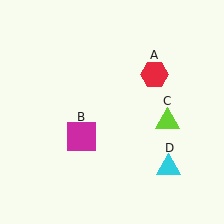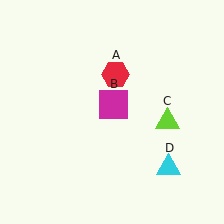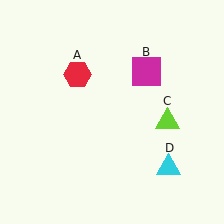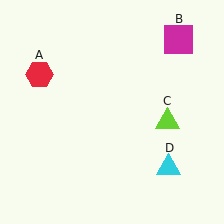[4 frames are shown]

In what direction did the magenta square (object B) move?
The magenta square (object B) moved up and to the right.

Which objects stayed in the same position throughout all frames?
Lime triangle (object C) and cyan triangle (object D) remained stationary.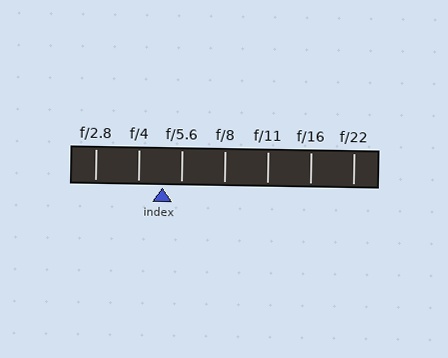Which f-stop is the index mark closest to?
The index mark is closest to f/5.6.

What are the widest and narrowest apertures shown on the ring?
The widest aperture shown is f/2.8 and the narrowest is f/22.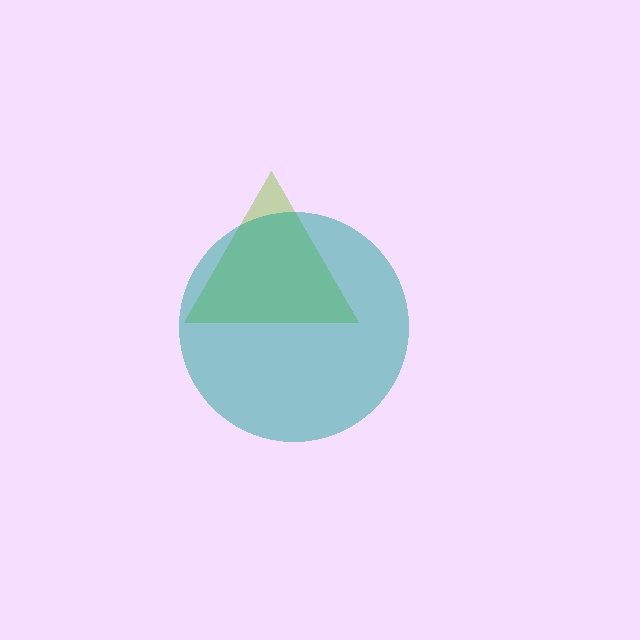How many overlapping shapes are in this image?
There are 2 overlapping shapes in the image.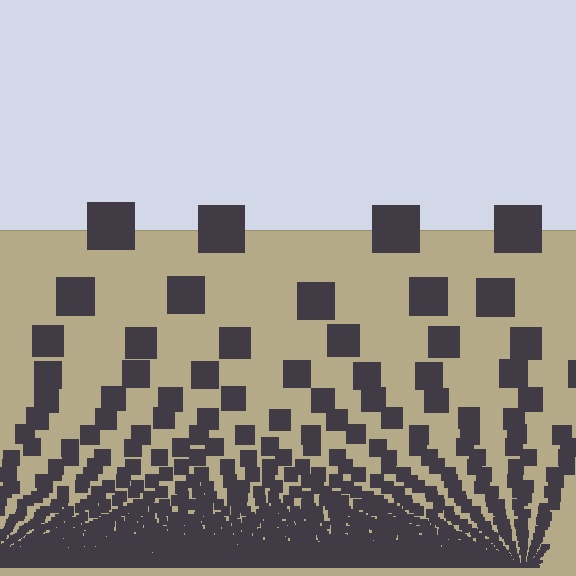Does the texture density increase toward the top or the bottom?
Density increases toward the bottom.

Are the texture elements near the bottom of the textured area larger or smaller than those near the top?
Smaller. The gradient is inverted — elements near the bottom are smaller and denser.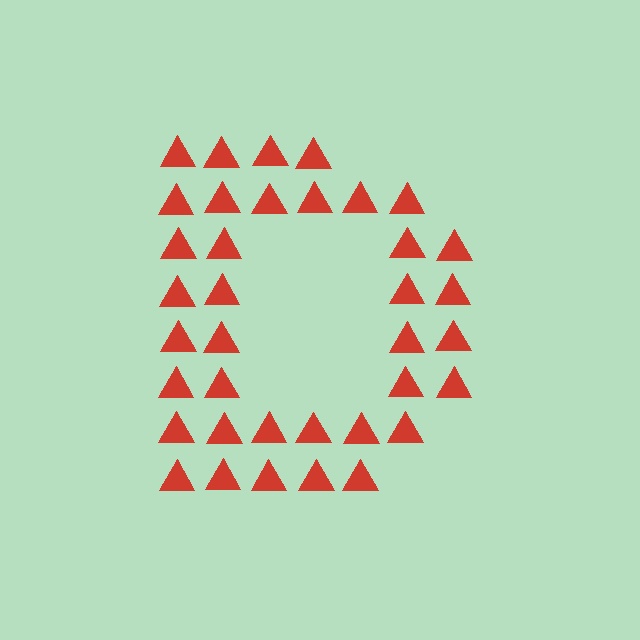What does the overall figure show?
The overall figure shows the letter D.